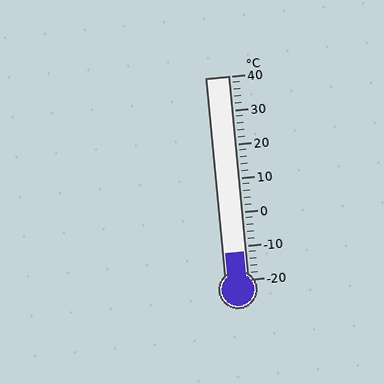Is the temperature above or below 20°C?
The temperature is below 20°C.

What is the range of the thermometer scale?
The thermometer scale ranges from -20°C to 40°C.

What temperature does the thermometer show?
The thermometer shows approximately -12°C.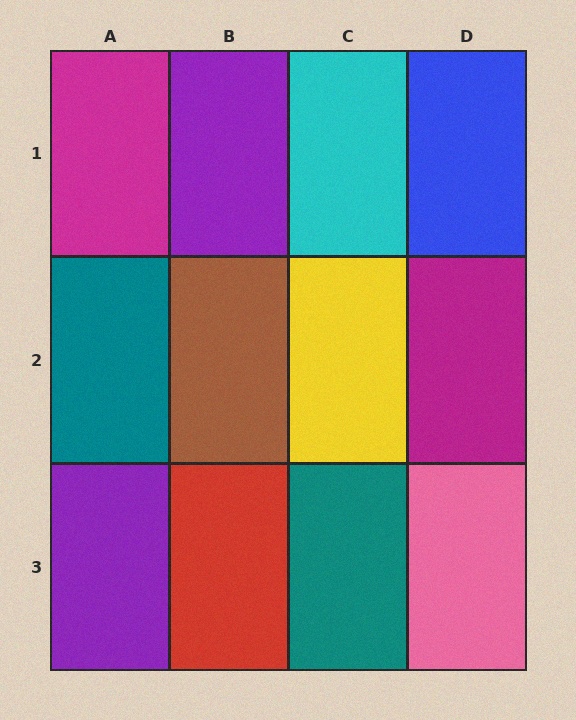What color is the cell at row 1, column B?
Purple.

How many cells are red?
1 cell is red.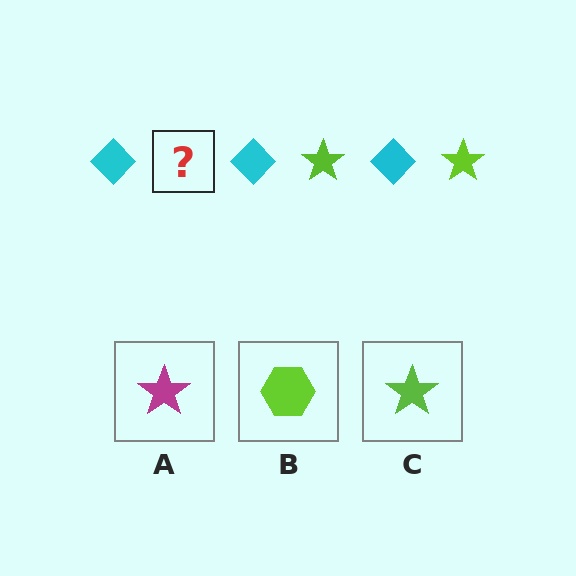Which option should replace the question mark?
Option C.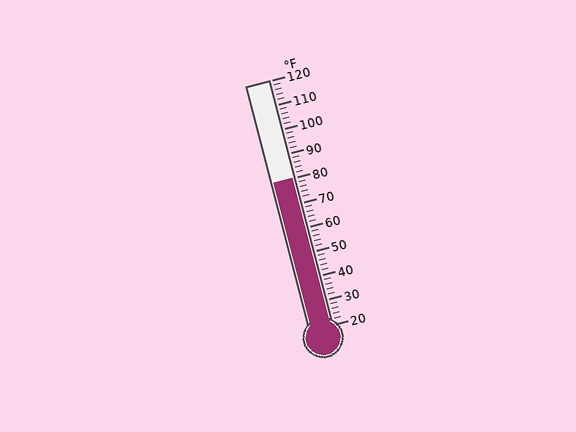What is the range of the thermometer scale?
The thermometer scale ranges from 20°F to 120°F.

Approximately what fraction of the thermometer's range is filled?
The thermometer is filled to approximately 60% of its range.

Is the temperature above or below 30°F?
The temperature is above 30°F.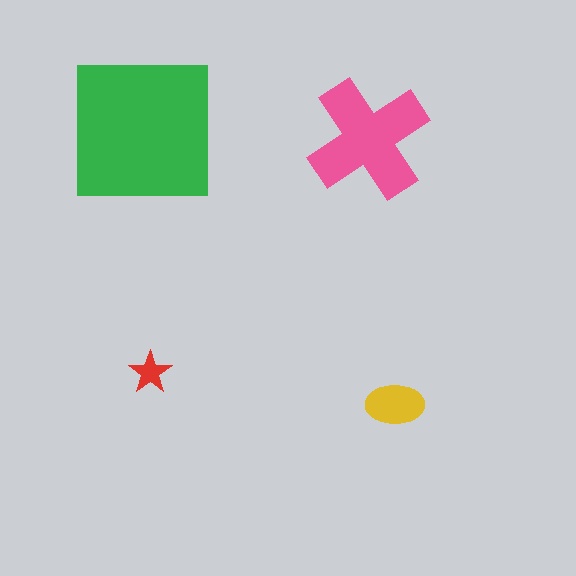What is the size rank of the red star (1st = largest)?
4th.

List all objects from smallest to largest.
The red star, the yellow ellipse, the pink cross, the green square.